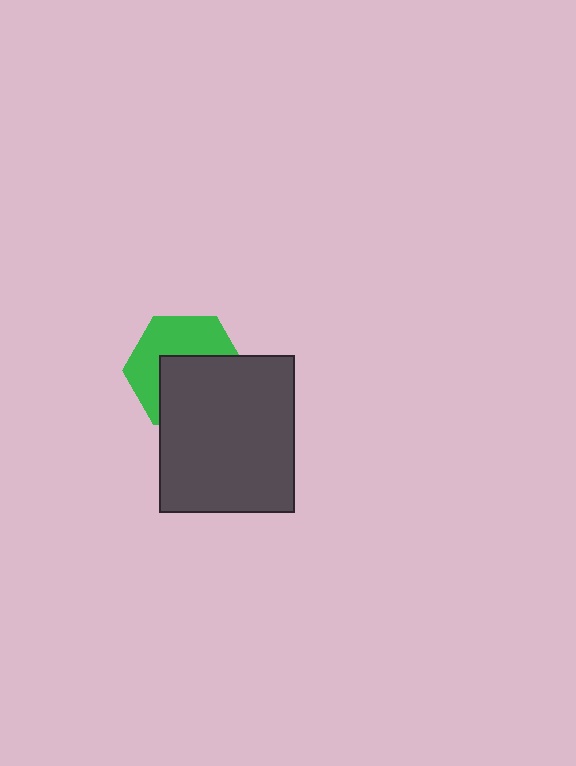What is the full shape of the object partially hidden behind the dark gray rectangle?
The partially hidden object is a green hexagon.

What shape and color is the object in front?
The object in front is a dark gray rectangle.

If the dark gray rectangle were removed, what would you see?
You would see the complete green hexagon.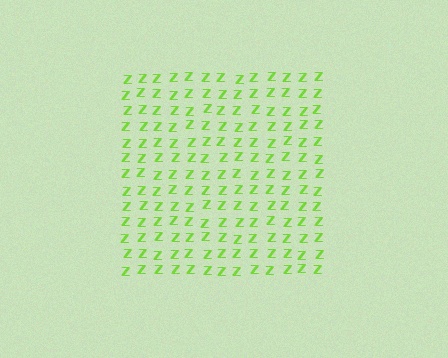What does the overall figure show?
The overall figure shows a square.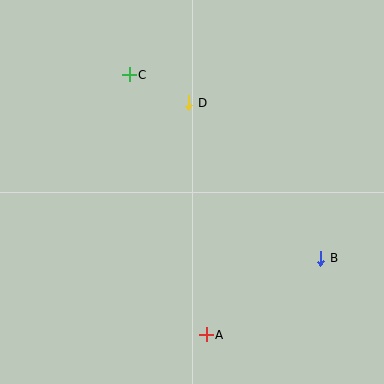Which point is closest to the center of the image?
Point D at (189, 103) is closest to the center.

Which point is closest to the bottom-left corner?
Point A is closest to the bottom-left corner.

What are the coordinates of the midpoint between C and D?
The midpoint between C and D is at (159, 89).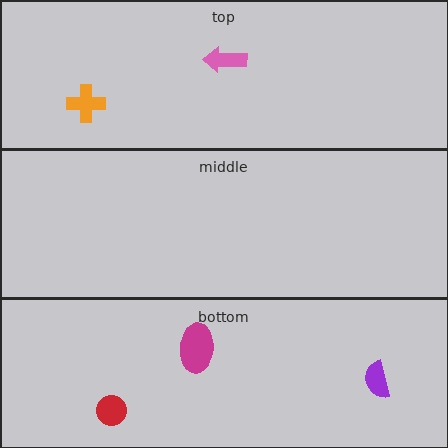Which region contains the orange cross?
The top region.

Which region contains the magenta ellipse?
The bottom region.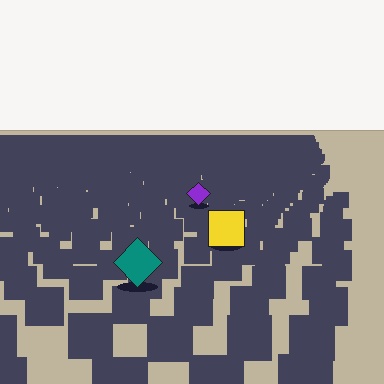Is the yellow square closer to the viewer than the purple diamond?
Yes. The yellow square is closer — you can tell from the texture gradient: the ground texture is coarser near it.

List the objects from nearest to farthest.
From nearest to farthest: the teal diamond, the yellow square, the purple diamond.